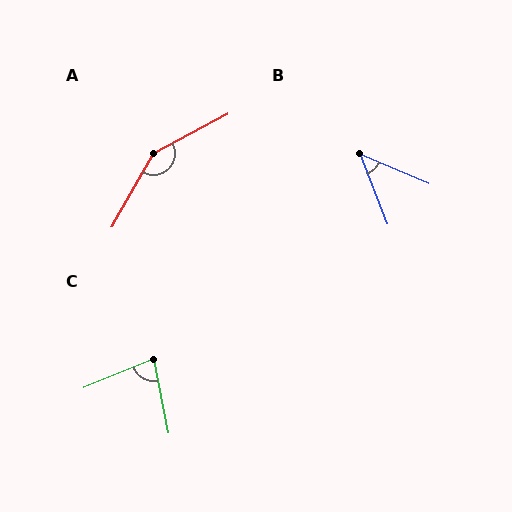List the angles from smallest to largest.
B (46°), C (79°), A (148°).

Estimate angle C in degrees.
Approximately 79 degrees.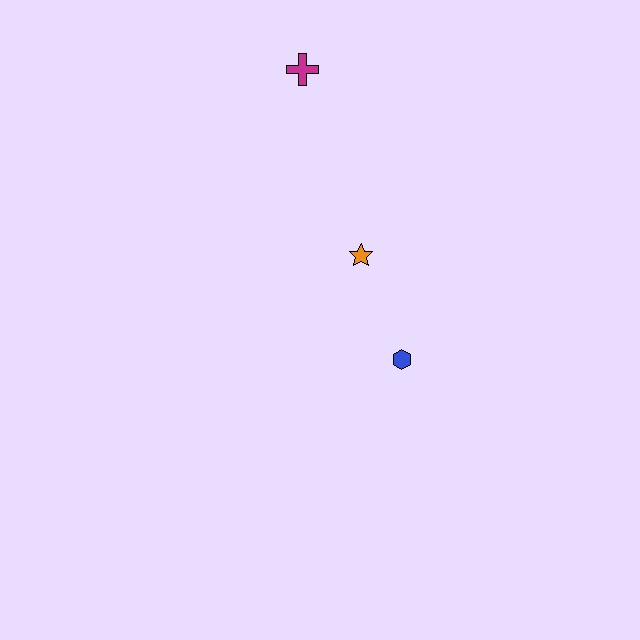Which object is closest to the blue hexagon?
The orange star is closest to the blue hexagon.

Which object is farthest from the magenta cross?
The blue hexagon is farthest from the magenta cross.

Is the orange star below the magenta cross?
Yes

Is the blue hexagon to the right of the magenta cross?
Yes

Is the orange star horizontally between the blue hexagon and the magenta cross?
Yes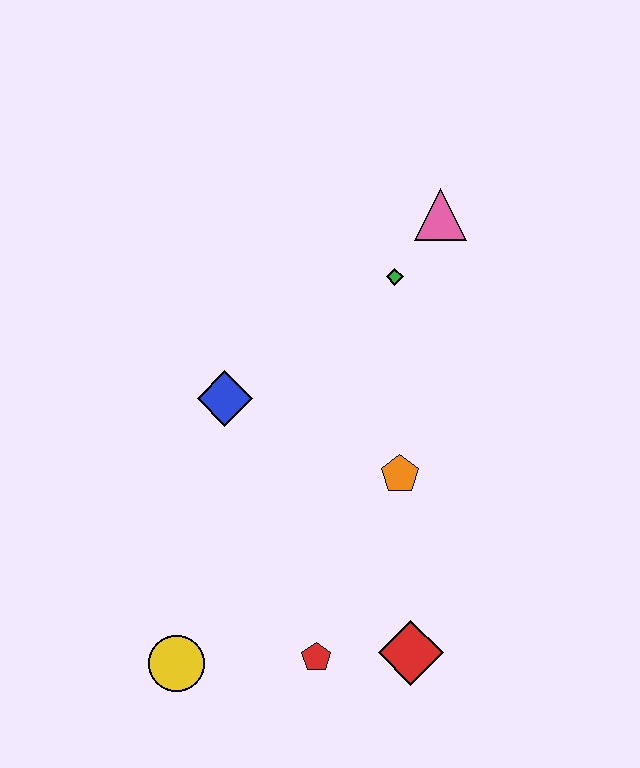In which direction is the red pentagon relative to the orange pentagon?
The red pentagon is below the orange pentagon.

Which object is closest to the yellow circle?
The red pentagon is closest to the yellow circle.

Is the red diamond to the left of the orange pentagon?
No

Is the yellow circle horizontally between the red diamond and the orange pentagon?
No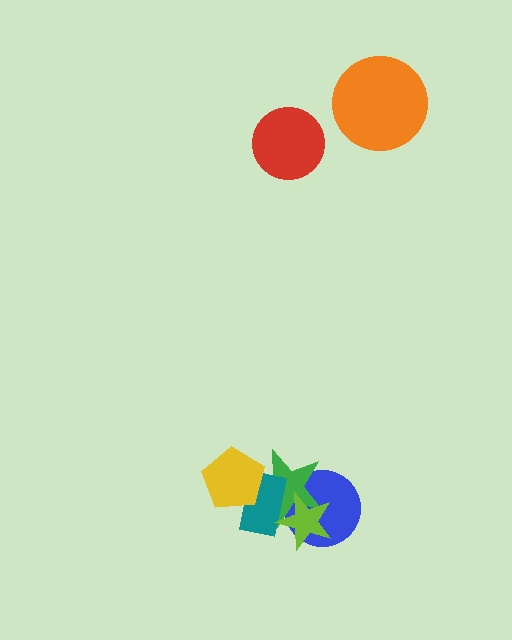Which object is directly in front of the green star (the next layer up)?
The teal rectangle is directly in front of the green star.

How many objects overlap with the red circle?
0 objects overlap with the red circle.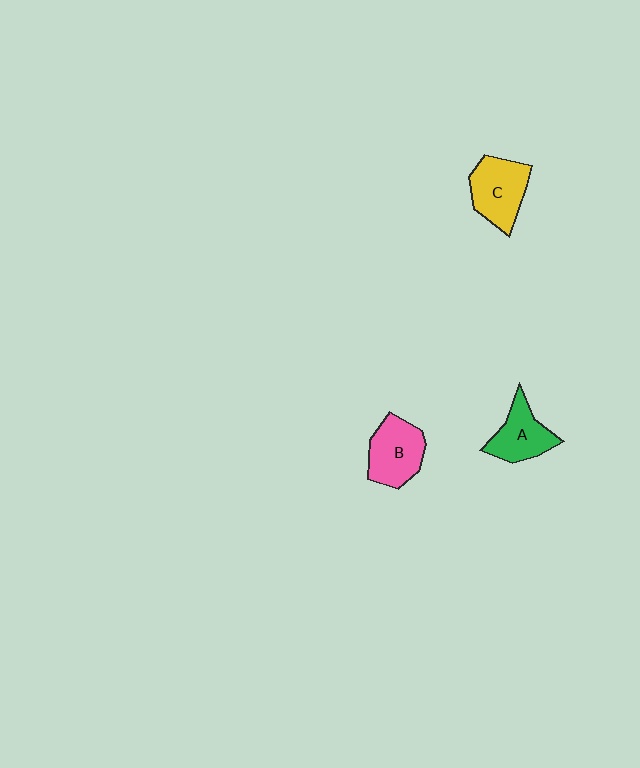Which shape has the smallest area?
Shape A (green).